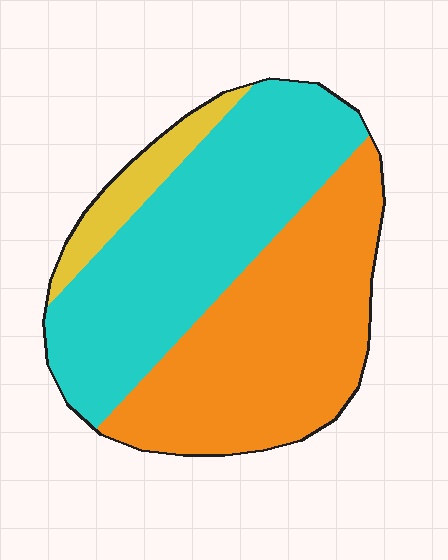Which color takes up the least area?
Yellow, at roughly 10%.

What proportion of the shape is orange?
Orange covers 45% of the shape.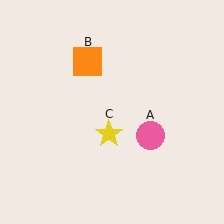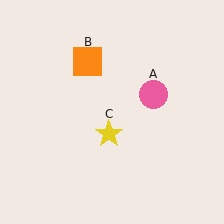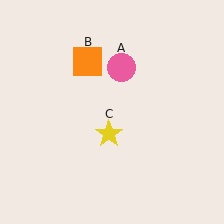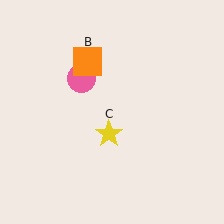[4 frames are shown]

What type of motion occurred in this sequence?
The pink circle (object A) rotated counterclockwise around the center of the scene.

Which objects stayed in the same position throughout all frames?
Orange square (object B) and yellow star (object C) remained stationary.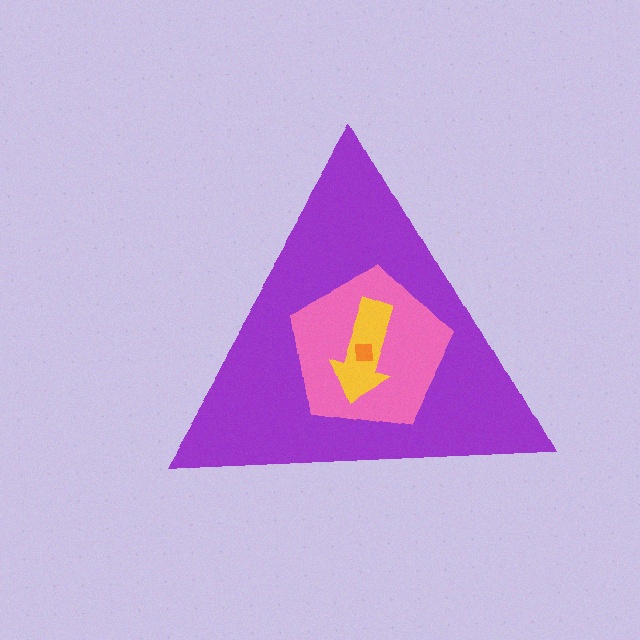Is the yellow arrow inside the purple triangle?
Yes.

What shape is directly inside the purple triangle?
The pink pentagon.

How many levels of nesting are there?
4.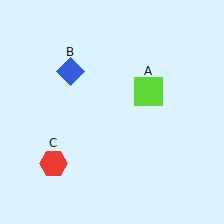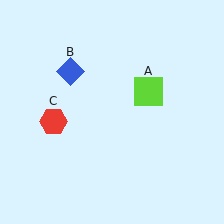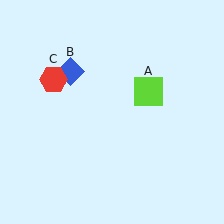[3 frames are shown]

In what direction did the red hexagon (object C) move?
The red hexagon (object C) moved up.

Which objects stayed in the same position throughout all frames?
Lime square (object A) and blue diamond (object B) remained stationary.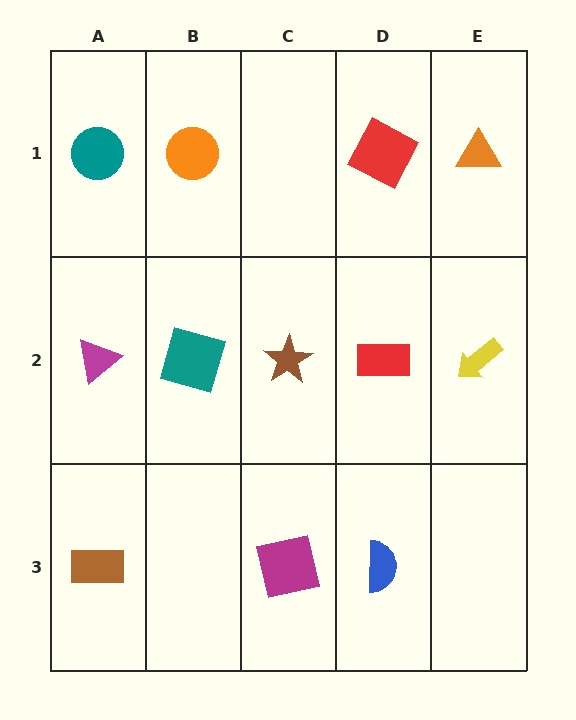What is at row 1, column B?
An orange circle.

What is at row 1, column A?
A teal circle.